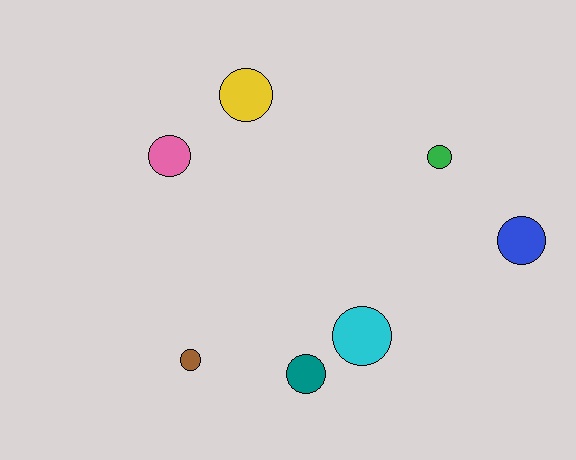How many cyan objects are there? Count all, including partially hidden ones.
There is 1 cyan object.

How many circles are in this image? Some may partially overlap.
There are 7 circles.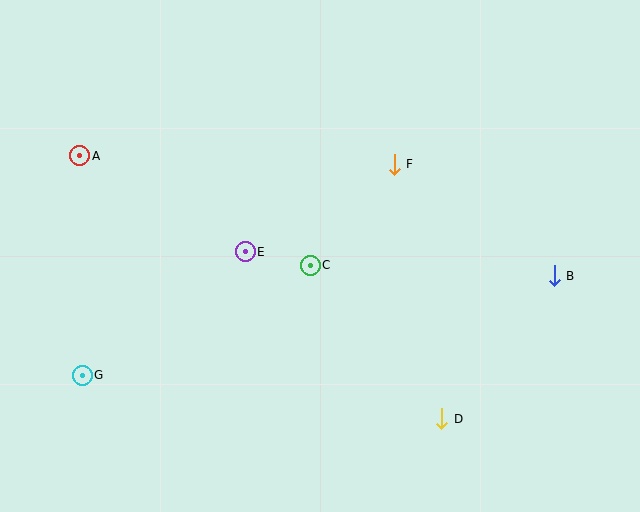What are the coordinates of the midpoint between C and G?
The midpoint between C and G is at (196, 320).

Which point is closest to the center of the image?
Point C at (310, 265) is closest to the center.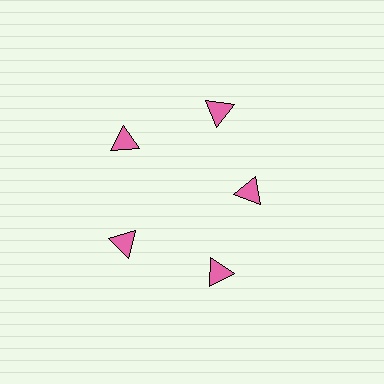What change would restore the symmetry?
The symmetry would be restored by moving it outward, back onto the ring so that all 5 triangles sit at equal angles and equal distance from the center.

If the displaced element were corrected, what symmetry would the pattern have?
It would have 5-fold rotational symmetry — the pattern would map onto itself every 72 degrees.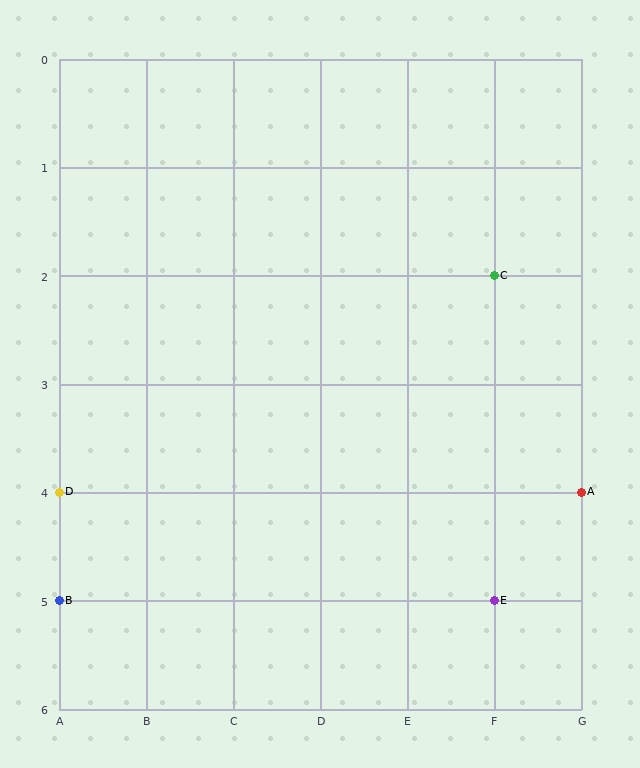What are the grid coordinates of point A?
Point A is at grid coordinates (G, 4).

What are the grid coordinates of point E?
Point E is at grid coordinates (F, 5).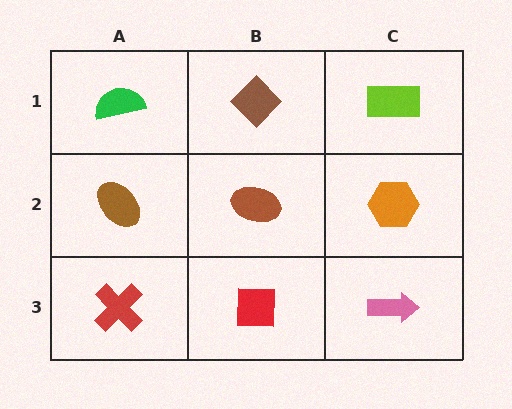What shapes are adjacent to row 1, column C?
An orange hexagon (row 2, column C), a brown diamond (row 1, column B).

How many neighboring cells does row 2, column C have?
3.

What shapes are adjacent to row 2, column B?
A brown diamond (row 1, column B), a red square (row 3, column B), a brown ellipse (row 2, column A), an orange hexagon (row 2, column C).